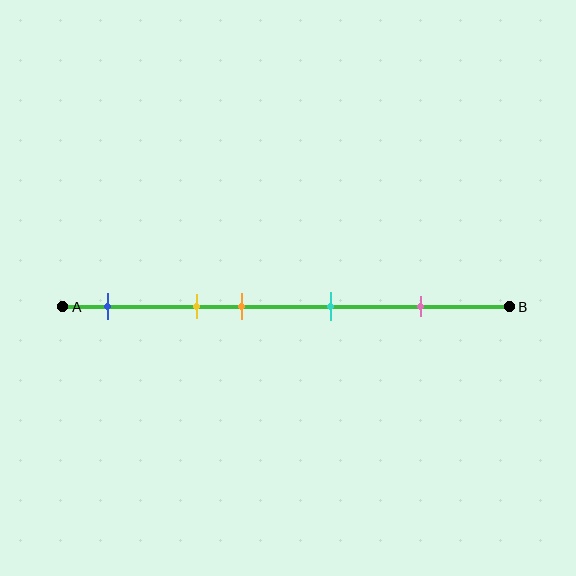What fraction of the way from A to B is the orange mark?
The orange mark is approximately 40% (0.4) of the way from A to B.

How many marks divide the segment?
There are 5 marks dividing the segment.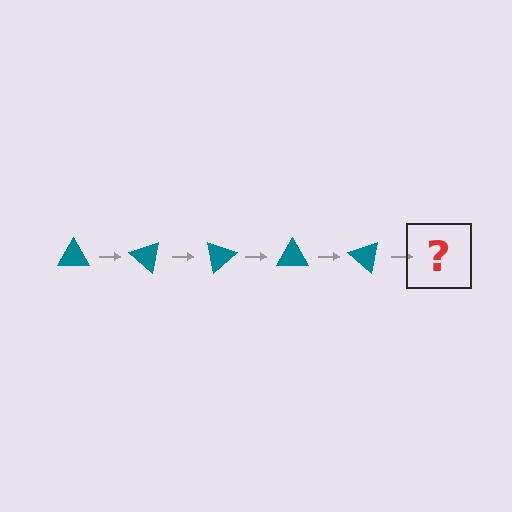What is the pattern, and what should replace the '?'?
The pattern is that the triangle rotates 40 degrees each step. The '?' should be a teal triangle rotated 200 degrees.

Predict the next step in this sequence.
The next step is a teal triangle rotated 200 degrees.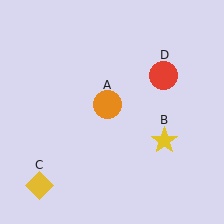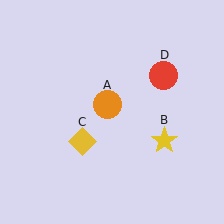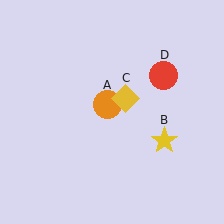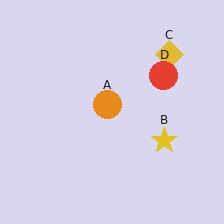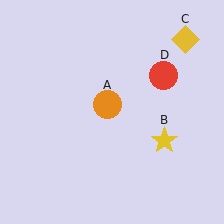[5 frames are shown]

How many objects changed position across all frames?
1 object changed position: yellow diamond (object C).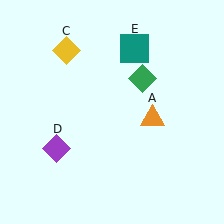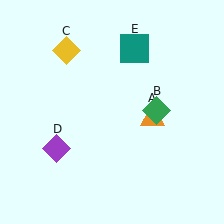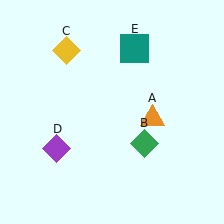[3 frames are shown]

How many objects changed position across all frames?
1 object changed position: green diamond (object B).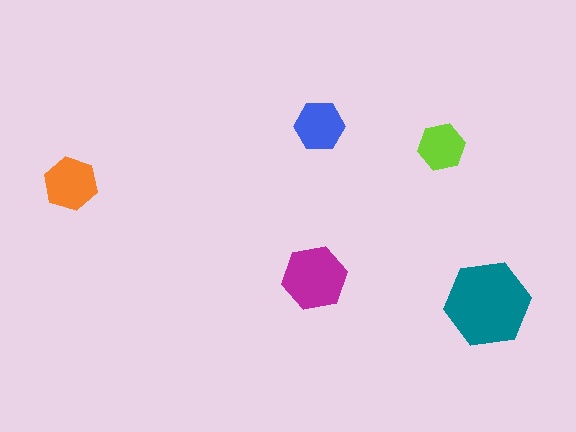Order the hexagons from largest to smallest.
the teal one, the magenta one, the orange one, the blue one, the lime one.